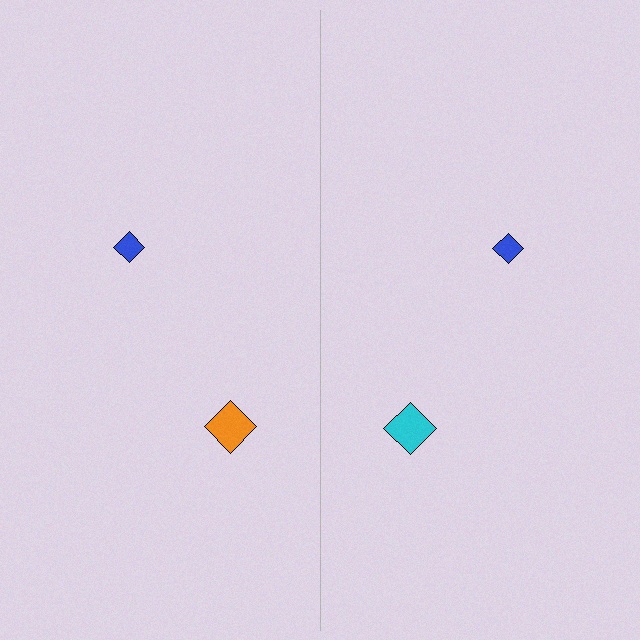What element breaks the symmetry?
The cyan diamond on the right side breaks the symmetry — its mirror counterpart is orange.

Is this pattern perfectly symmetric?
No, the pattern is not perfectly symmetric. The cyan diamond on the right side breaks the symmetry — its mirror counterpart is orange.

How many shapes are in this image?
There are 4 shapes in this image.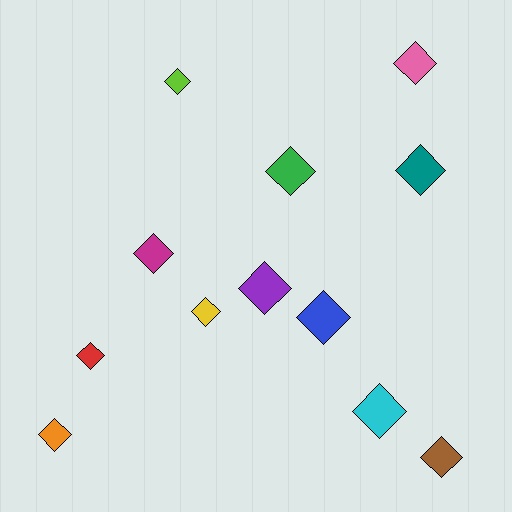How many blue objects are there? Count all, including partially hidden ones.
There is 1 blue object.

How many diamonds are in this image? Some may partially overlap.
There are 12 diamonds.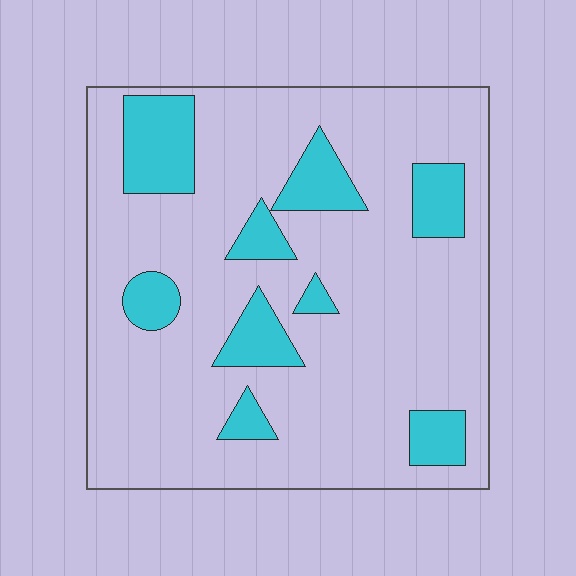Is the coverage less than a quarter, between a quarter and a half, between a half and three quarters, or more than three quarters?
Less than a quarter.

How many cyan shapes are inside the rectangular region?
9.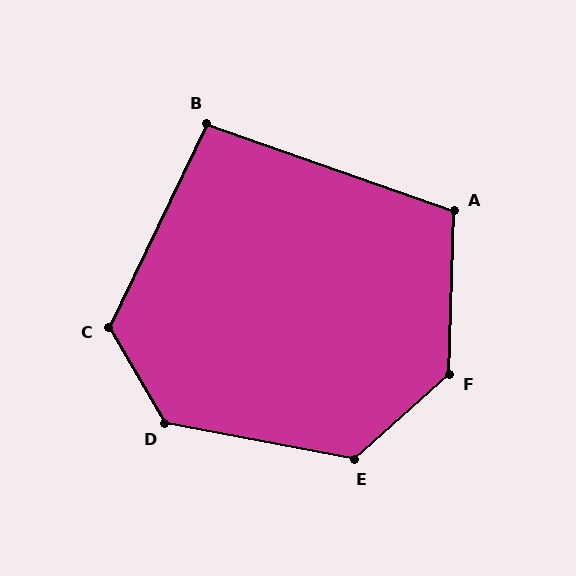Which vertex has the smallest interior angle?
B, at approximately 96 degrees.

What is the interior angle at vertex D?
Approximately 131 degrees (obtuse).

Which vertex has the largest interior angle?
F, at approximately 133 degrees.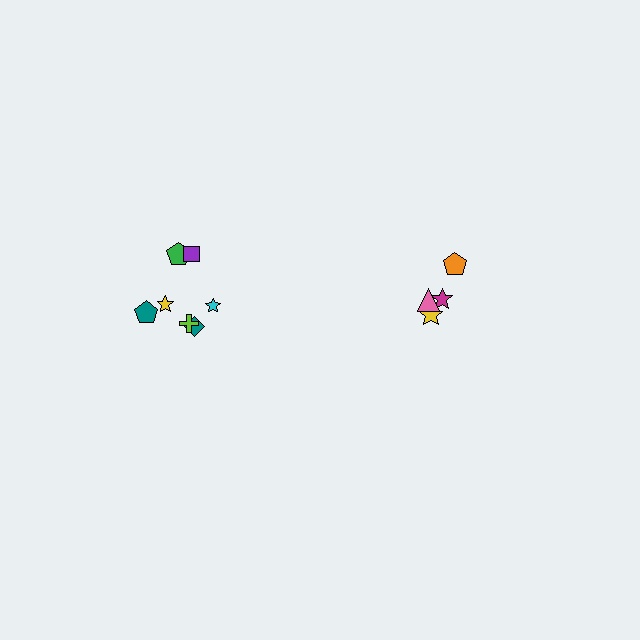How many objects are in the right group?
There are 4 objects.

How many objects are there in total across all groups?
There are 11 objects.